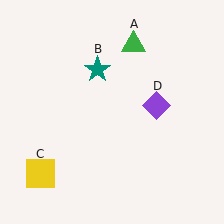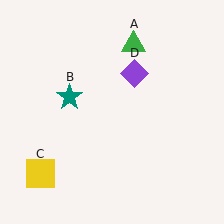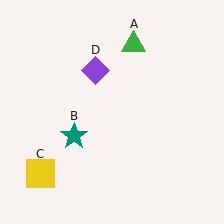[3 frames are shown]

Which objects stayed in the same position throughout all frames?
Green triangle (object A) and yellow square (object C) remained stationary.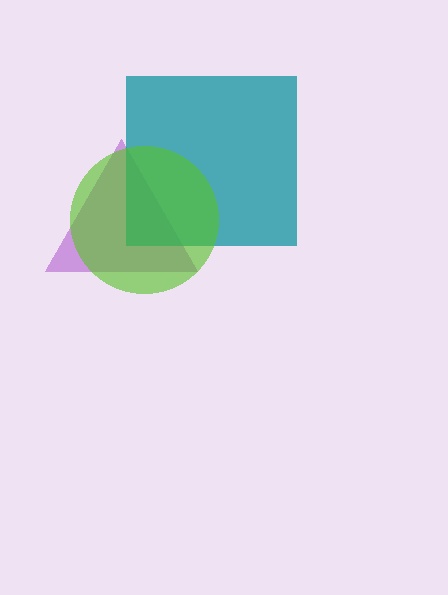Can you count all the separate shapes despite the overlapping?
Yes, there are 3 separate shapes.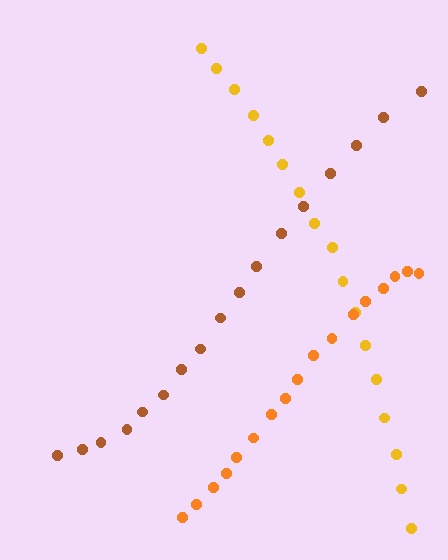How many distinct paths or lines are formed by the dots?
There are 3 distinct paths.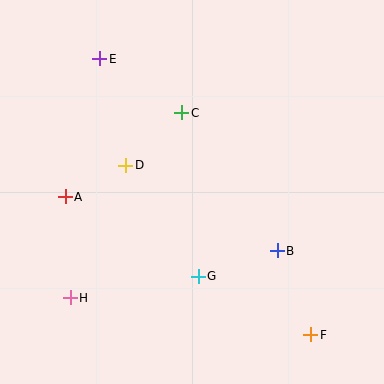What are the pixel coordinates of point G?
Point G is at (198, 276).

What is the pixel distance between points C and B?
The distance between C and B is 168 pixels.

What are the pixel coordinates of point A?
Point A is at (65, 197).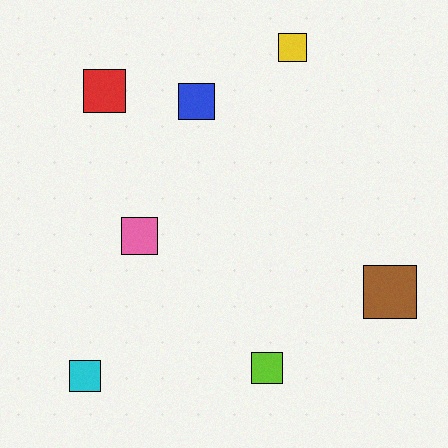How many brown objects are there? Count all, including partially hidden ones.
There is 1 brown object.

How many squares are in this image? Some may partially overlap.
There are 7 squares.